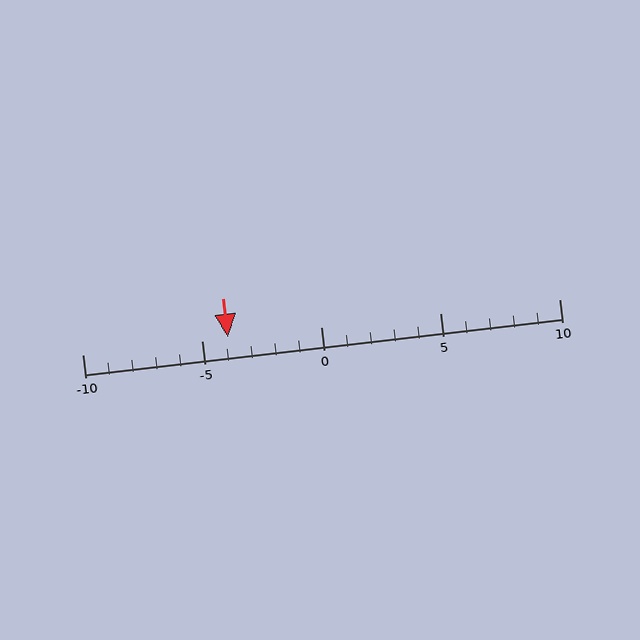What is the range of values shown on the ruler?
The ruler shows values from -10 to 10.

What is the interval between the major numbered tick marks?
The major tick marks are spaced 5 units apart.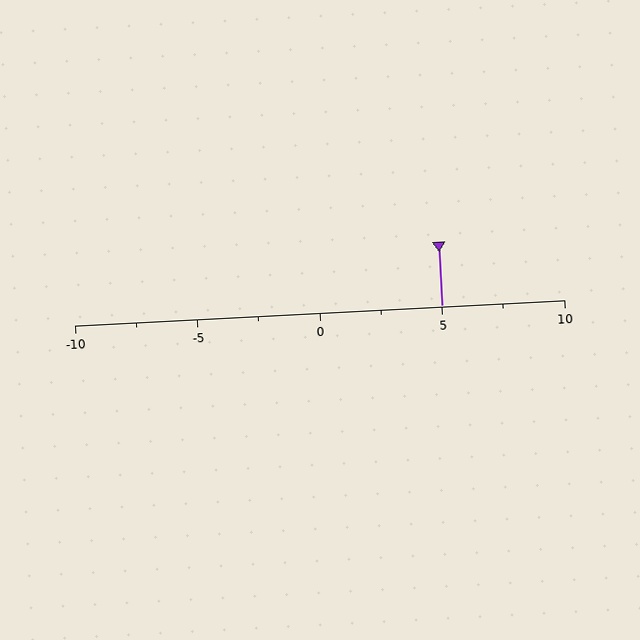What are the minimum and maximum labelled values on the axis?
The axis runs from -10 to 10.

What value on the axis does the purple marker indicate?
The marker indicates approximately 5.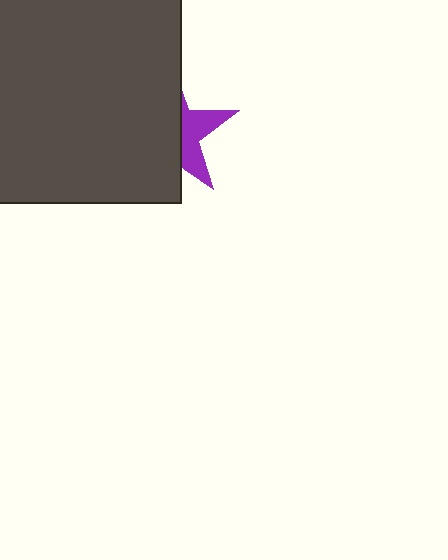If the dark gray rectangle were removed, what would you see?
You would see the complete purple star.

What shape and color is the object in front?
The object in front is a dark gray rectangle.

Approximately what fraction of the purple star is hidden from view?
Roughly 64% of the purple star is hidden behind the dark gray rectangle.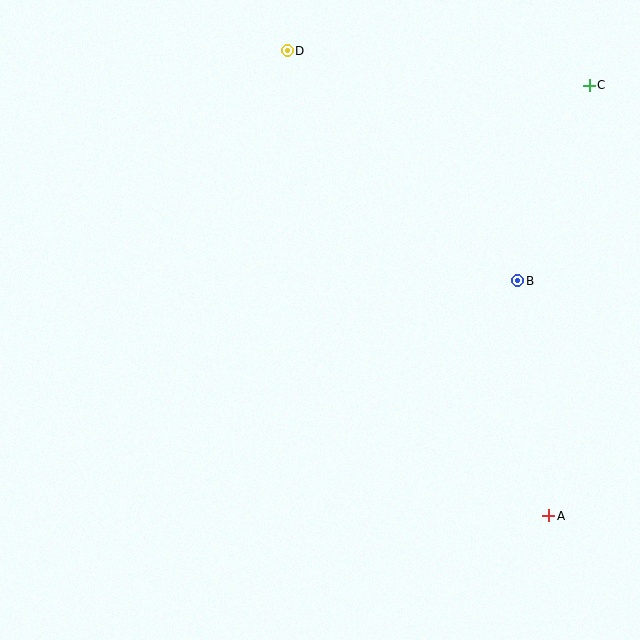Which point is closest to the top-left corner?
Point D is closest to the top-left corner.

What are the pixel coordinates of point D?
Point D is at (287, 51).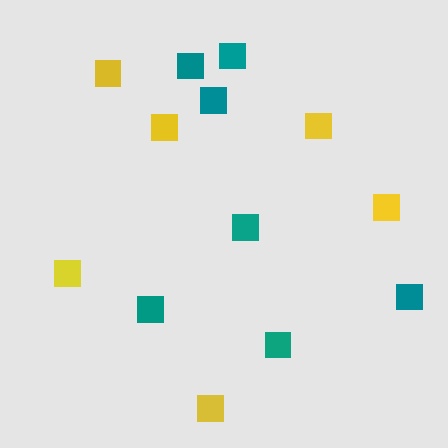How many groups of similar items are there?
There are 2 groups: one group of yellow squares (6) and one group of teal squares (7).